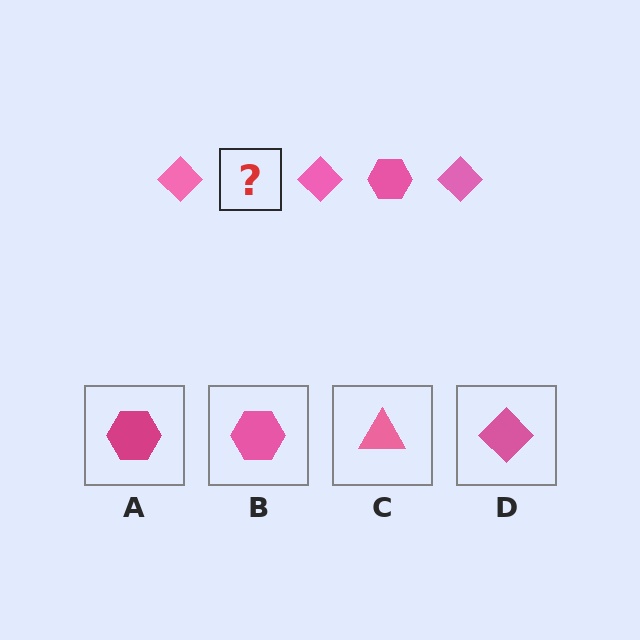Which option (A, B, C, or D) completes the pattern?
B.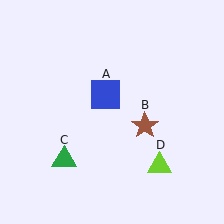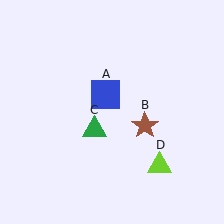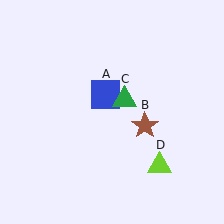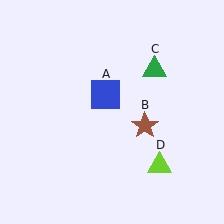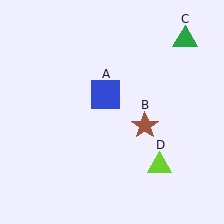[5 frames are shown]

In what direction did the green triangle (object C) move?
The green triangle (object C) moved up and to the right.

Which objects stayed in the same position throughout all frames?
Blue square (object A) and brown star (object B) and lime triangle (object D) remained stationary.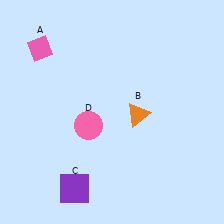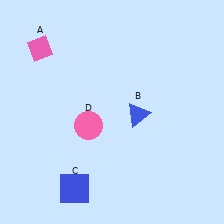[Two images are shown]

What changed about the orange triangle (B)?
In Image 1, B is orange. In Image 2, it changed to blue.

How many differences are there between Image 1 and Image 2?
There are 2 differences between the two images.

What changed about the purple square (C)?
In Image 1, C is purple. In Image 2, it changed to blue.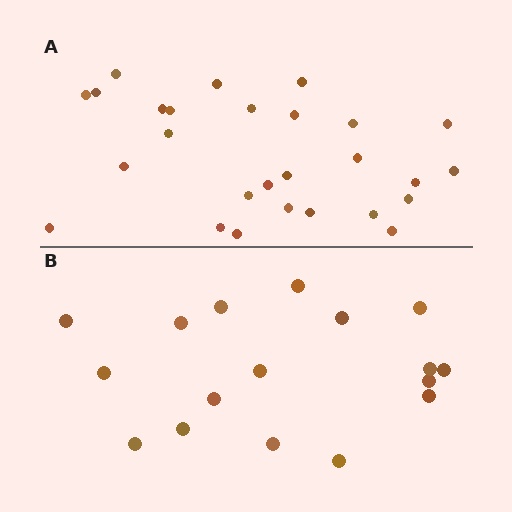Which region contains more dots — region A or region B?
Region A (the top region) has more dots.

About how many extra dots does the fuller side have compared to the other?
Region A has roughly 10 or so more dots than region B.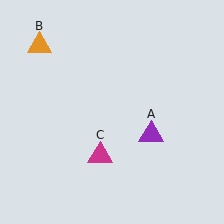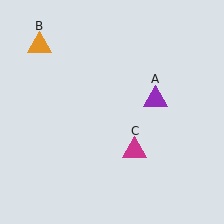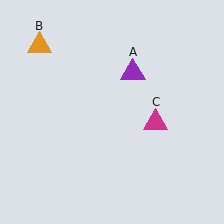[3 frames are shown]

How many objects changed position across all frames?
2 objects changed position: purple triangle (object A), magenta triangle (object C).